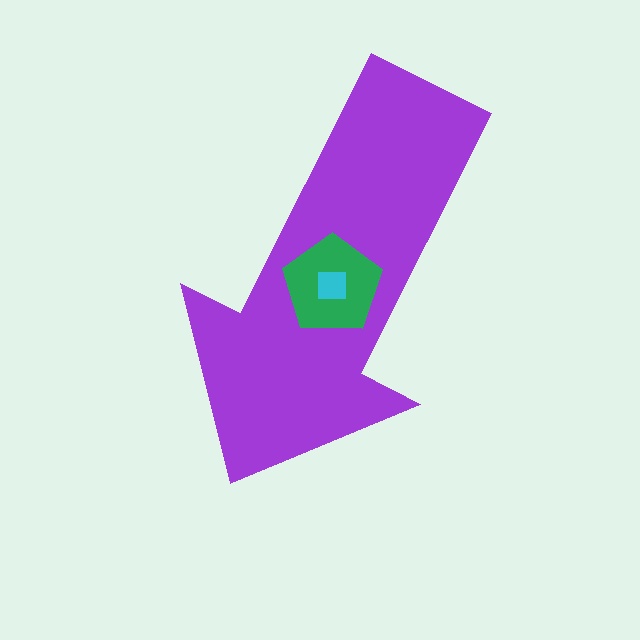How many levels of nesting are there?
3.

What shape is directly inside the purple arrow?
The green pentagon.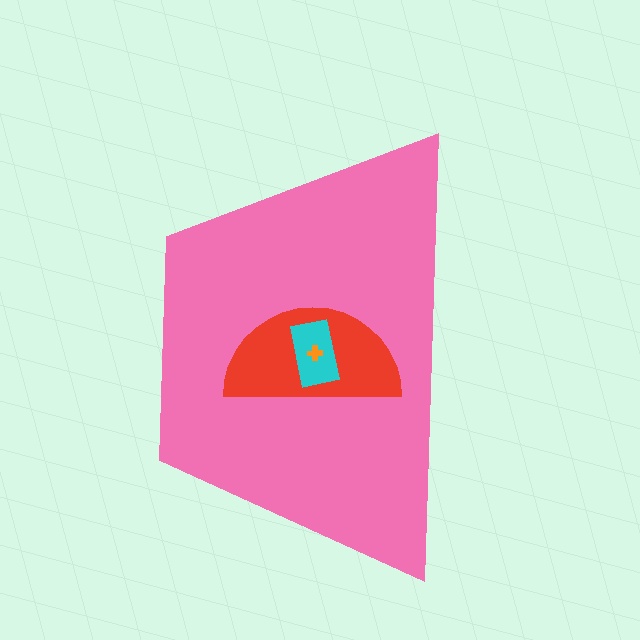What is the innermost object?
The orange cross.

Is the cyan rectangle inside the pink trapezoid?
Yes.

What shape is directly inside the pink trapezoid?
The red semicircle.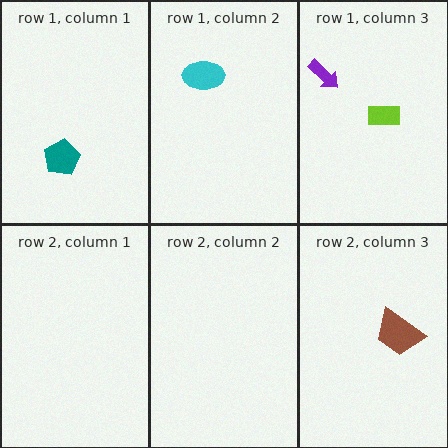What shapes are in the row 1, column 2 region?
The cyan ellipse.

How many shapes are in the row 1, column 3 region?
2.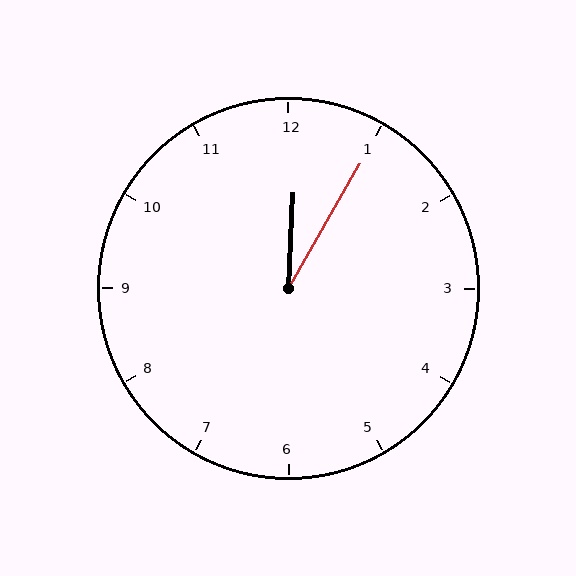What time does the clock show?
12:05.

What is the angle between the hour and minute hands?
Approximately 28 degrees.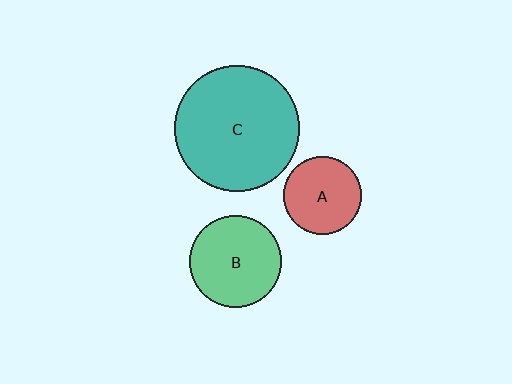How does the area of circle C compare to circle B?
Approximately 1.9 times.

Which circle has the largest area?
Circle C (teal).